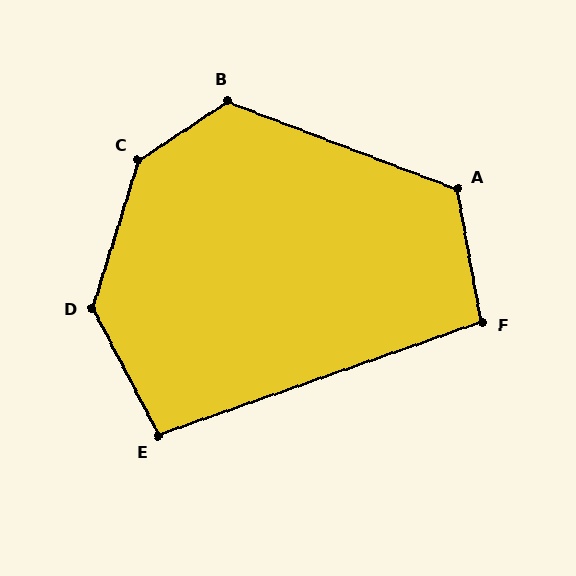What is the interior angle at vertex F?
Approximately 99 degrees (obtuse).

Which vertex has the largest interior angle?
C, at approximately 141 degrees.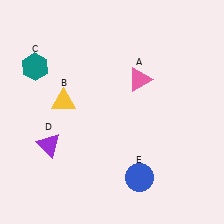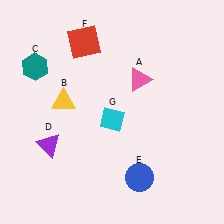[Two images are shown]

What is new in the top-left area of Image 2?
A red square (F) was added in the top-left area of Image 2.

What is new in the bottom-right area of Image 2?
A cyan diamond (G) was added in the bottom-right area of Image 2.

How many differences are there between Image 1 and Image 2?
There are 2 differences between the two images.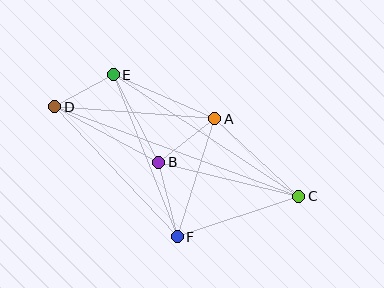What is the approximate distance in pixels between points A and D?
The distance between A and D is approximately 160 pixels.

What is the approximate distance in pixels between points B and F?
The distance between B and F is approximately 77 pixels.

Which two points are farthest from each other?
Points C and D are farthest from each other.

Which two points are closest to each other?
Points D and E are closest to each other.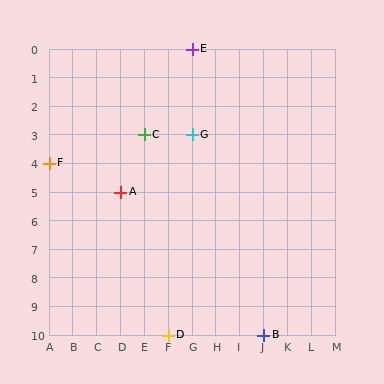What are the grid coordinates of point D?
Point D is at grid coordinates (F, 10).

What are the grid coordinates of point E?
Point E is at grid coordinates (G, 0).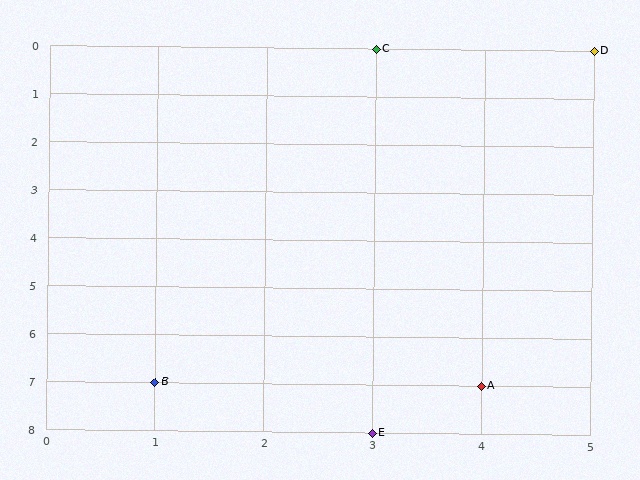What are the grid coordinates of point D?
Point D is at grid coordinates (5, 0).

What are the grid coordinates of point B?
Point B is at grid coordinates (1, 7).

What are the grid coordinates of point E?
Point E is at grid coordinates (3, 8).